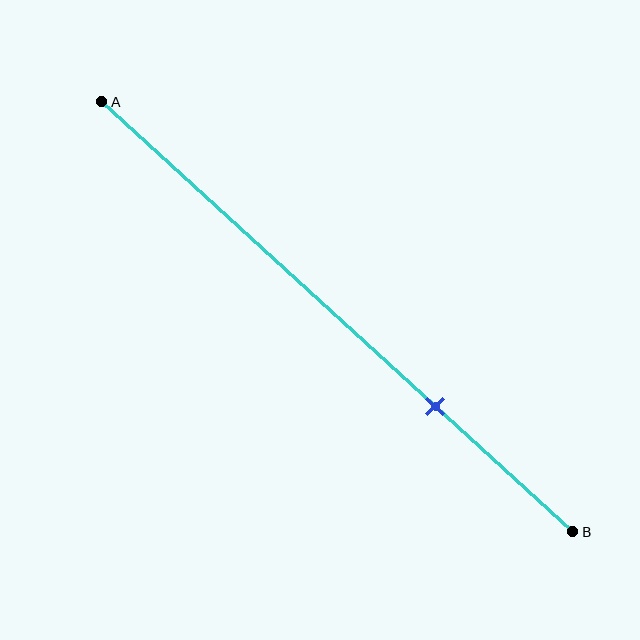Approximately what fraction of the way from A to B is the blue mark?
The blue mark is approximately 70% of the way from A to B.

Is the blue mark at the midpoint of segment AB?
No, the mark is at about 70% from A, not at the 50% midpoint.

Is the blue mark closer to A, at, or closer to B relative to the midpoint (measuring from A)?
The blue mark is closer to point B than the midpoint of segment AB.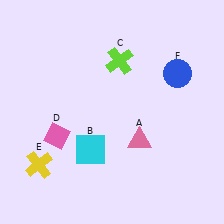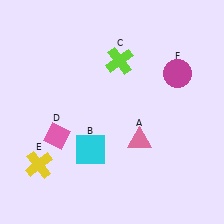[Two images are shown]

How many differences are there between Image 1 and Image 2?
There is 1 difference between the two images.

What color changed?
The circle (F) changed from blue in Image 1 to magenta in Image 2.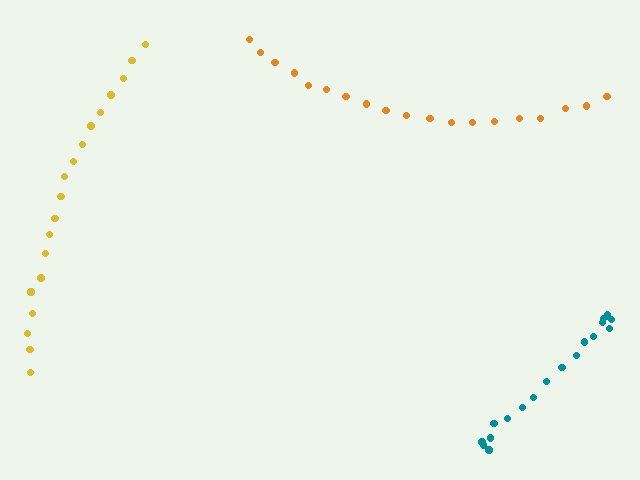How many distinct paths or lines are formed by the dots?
There are 3 distinct paths.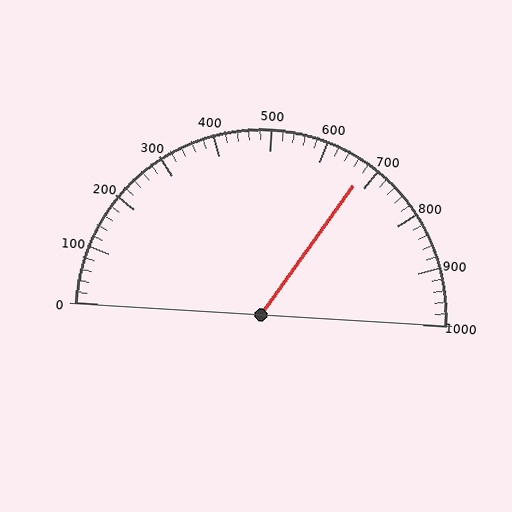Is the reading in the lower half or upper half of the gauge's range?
The reading is in the upper half of the range (0 to 1000).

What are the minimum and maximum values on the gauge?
The gauge ranges from 0 to 1000.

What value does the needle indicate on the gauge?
The needle indicates approximately 680.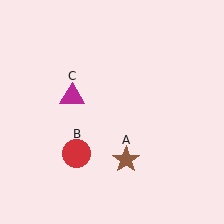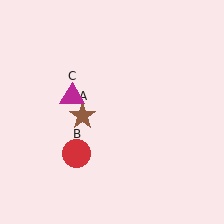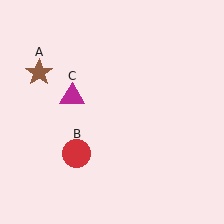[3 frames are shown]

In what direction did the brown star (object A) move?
The brown star (object A) moved up and to the left.